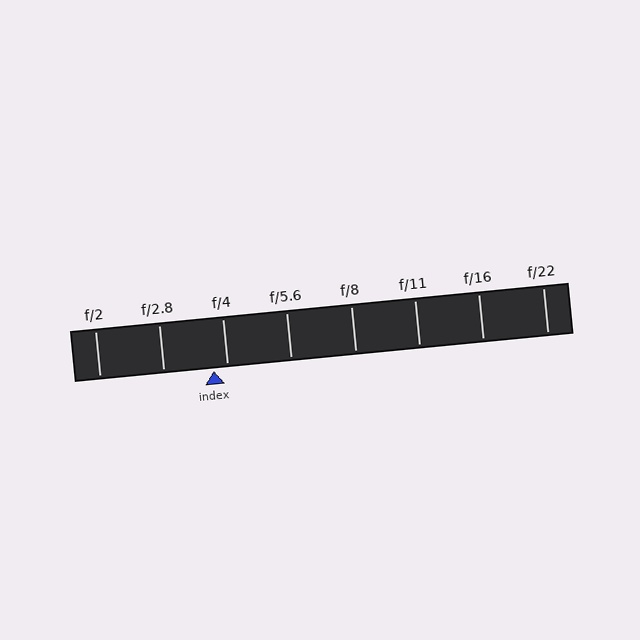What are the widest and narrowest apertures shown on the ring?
The widest aperture shown is f/2 and the narrowest is f/22.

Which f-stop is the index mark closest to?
The index mark is closest to f/4.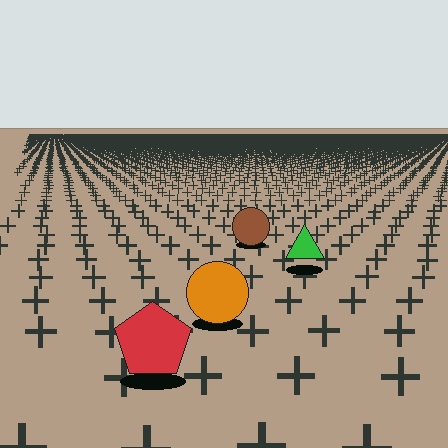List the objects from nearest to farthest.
From nearest to farthest: the red pentagon, the orange circle, the green triangle, the brown circle.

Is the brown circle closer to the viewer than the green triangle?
No. The green triangle is closer — you can tell from the texture gradient: the ground texture is coarser near it.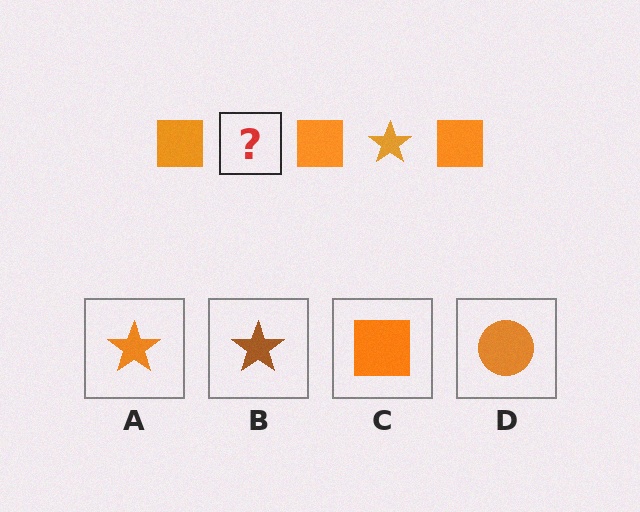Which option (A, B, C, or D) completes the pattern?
A.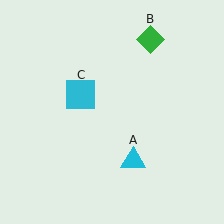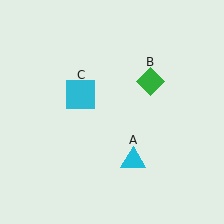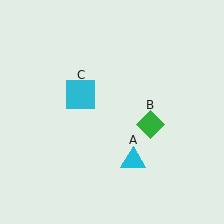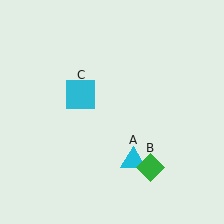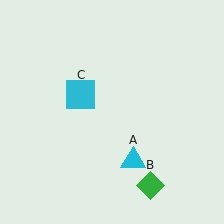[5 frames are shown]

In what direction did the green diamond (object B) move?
The green diamond (object B) moved down.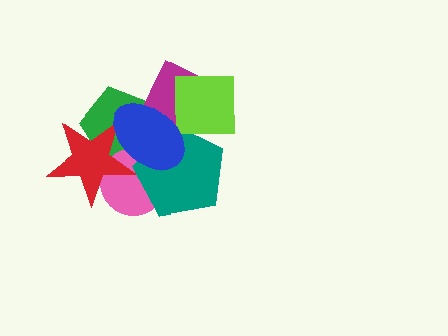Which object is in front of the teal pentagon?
The blue ellipse is in front of the teal pentagon.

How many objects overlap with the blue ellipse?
5 objects overlap with the blue ellipse.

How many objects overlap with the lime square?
1 object overlaps with the lime square.